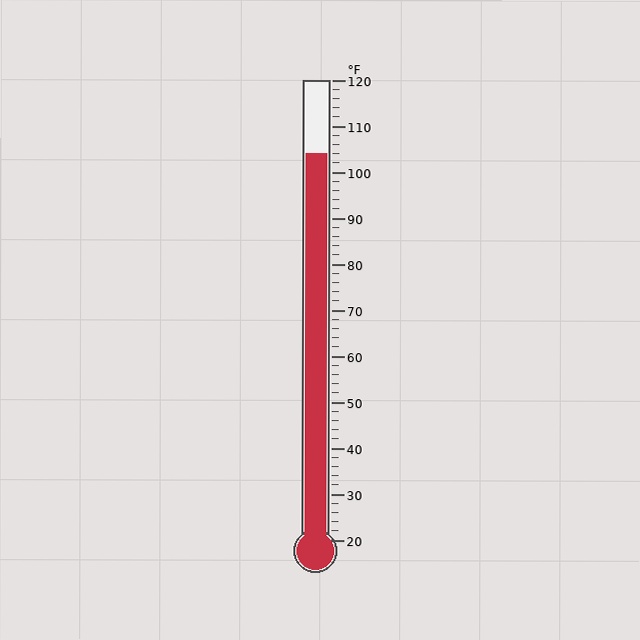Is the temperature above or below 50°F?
The temperature is above 50°F.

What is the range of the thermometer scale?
The thermometer scale ranges from 20°F to 120°F.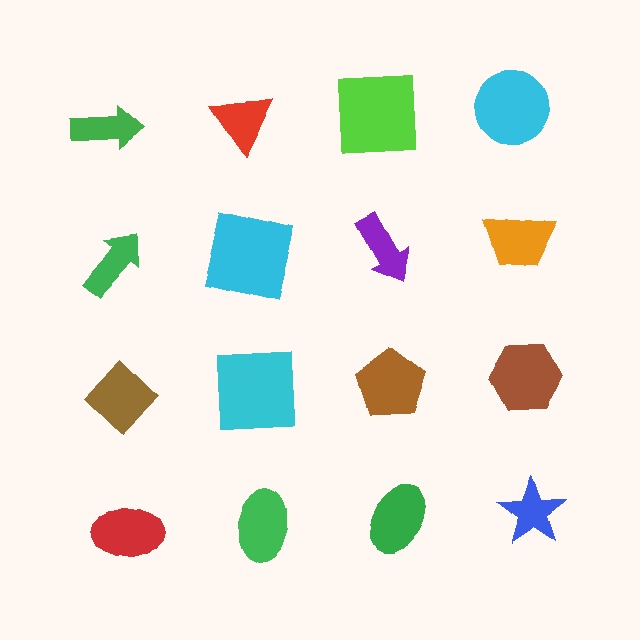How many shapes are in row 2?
4 shapes.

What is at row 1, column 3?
A lime square.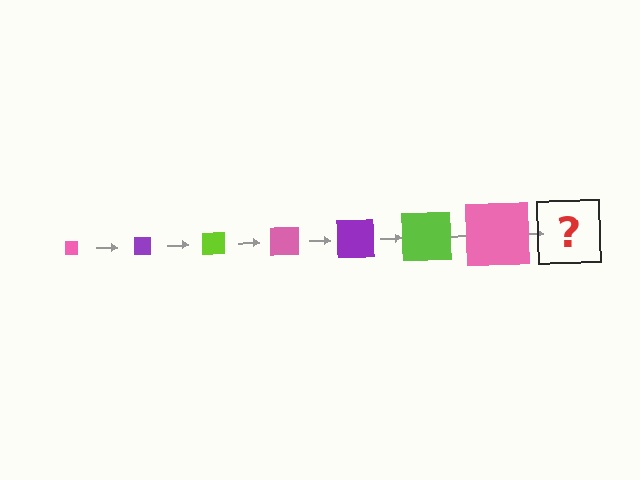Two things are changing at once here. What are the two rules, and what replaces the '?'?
The two rules are that the square grows larger each step and the color cycles through pink, purple, and lime. The '?' should be a purple square, larger than the previous one.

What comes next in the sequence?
The next element should be a purple square, larger than the previous one.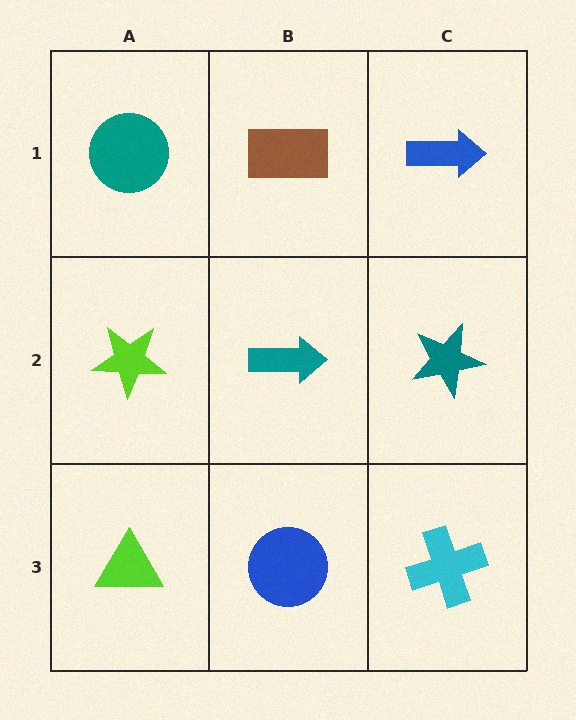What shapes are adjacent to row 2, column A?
A teal circle (row 1, column A), a lime triangle (row 3, column A), a teal arrow (row 2, column B).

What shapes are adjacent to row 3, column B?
A teal arrow (row 2, column B), a lime triangle (row 3, column A), a cyan cross (row 3, column C).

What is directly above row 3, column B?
A teal arrow.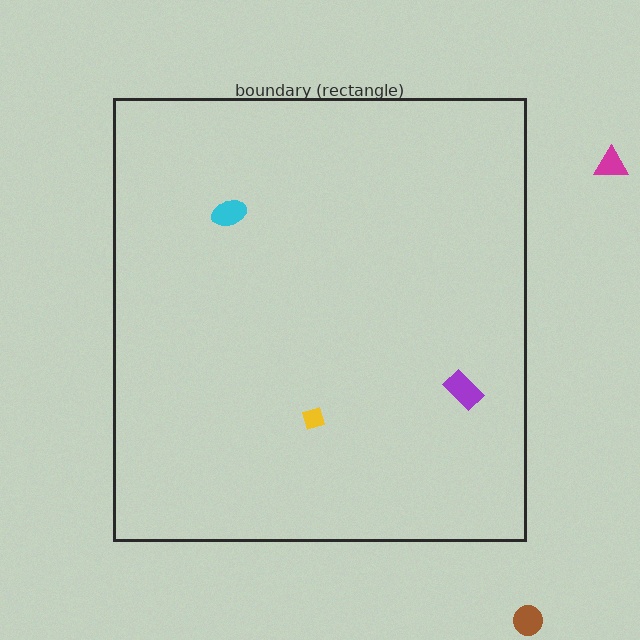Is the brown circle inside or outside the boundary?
Outside.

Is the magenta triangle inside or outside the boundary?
Outside.